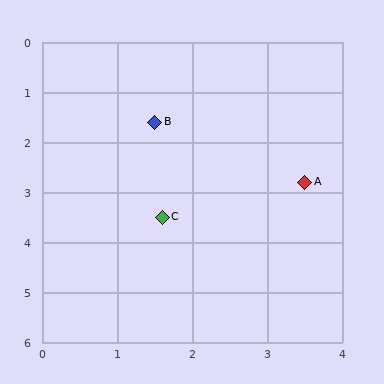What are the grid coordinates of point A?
Point A is at approximately (3.5, 2.8).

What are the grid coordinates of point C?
Point C is at approximately (1.6, 3.5).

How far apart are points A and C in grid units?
Points A and C are about 2.0 grid units apart.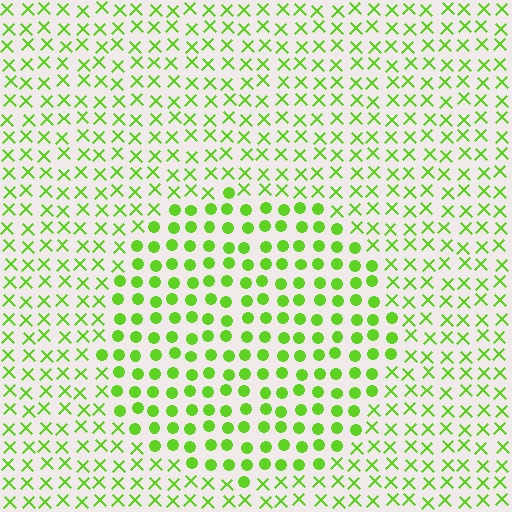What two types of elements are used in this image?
The image uses circles inside the circle region and X marks outside it.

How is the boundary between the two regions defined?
The boundary is defined by a change in element shape: circles inside vs. X marks outside. All elements share the same color and spacing.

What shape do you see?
I see a circle.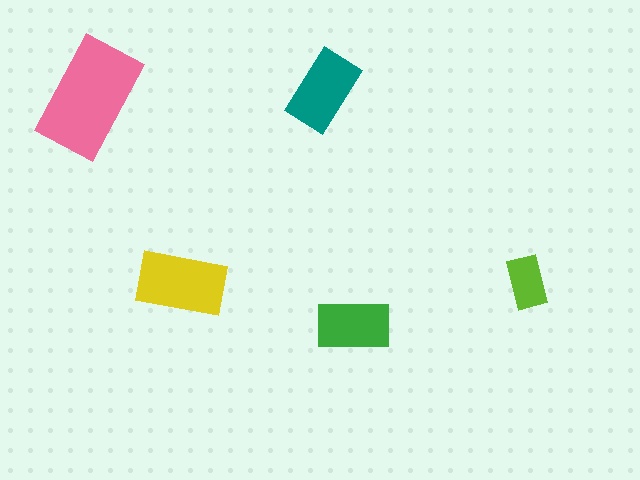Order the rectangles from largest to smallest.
the pink one, the yellow one, the teal one, the green one, the lime one.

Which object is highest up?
The teal rectangle is topmost.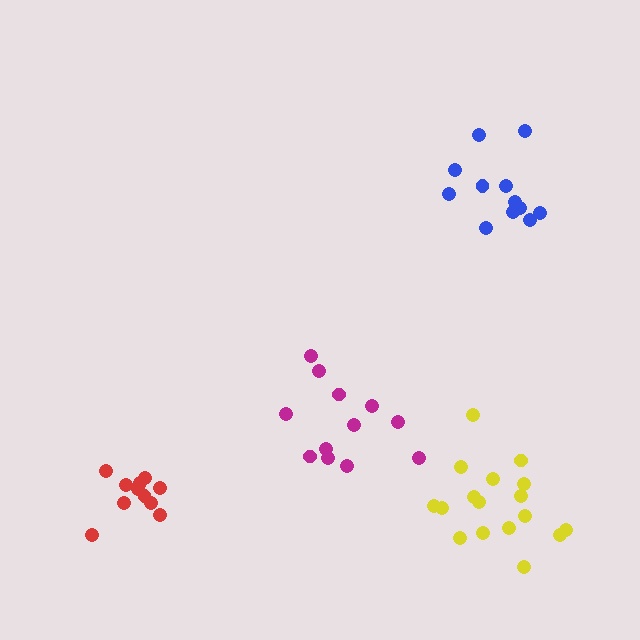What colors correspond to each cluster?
The clusters are colored: magenta, yellow, blue, red.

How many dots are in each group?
Group 1: 12 dots, Group 2: 17 dots, Group 3: 12 dots, Group 4: 11 dots (52 total).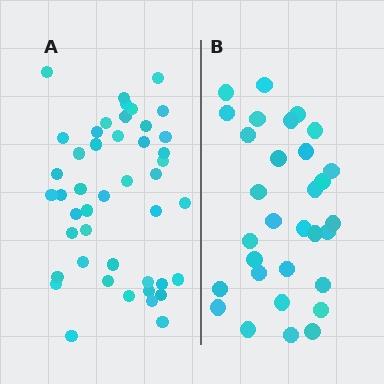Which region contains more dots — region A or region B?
Region A (the left region) has more dots.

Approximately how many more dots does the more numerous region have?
Region A has approximately 15 more dots than region B.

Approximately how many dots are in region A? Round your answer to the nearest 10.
About 40 dots. (The exact count is 45, which rounds to 40.)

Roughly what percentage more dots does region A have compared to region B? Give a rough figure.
About 45% more.